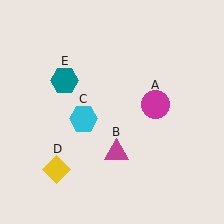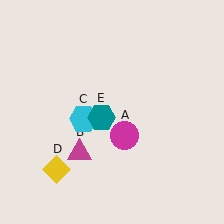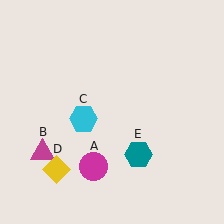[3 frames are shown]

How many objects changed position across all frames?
3 objects changed position: magenta circle (object A), magenta triangle (object B), teal hexagon (object E).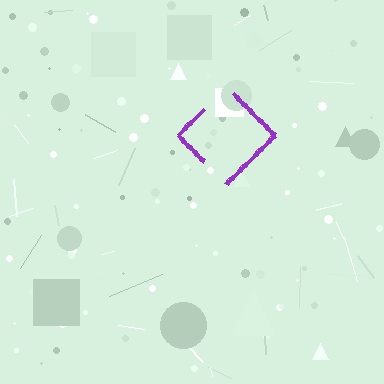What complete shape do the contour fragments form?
The contour fragments form a diamond.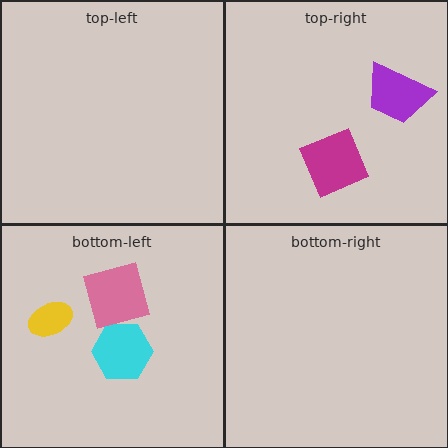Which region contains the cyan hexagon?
The bottom-left region.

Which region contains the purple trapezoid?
The top-right region.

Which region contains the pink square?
The bottom-left region.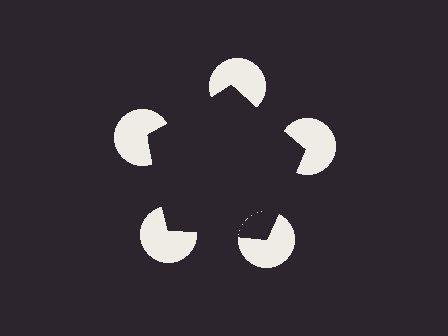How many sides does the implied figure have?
5 sides.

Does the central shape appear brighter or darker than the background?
It typically appears slightly darker than the background, even though no actual brightness change is drawn.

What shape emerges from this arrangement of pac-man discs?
An illusory pentagon — its edges are inferred from the aligned wedge cuts in the pac-man discs, not physically drawn.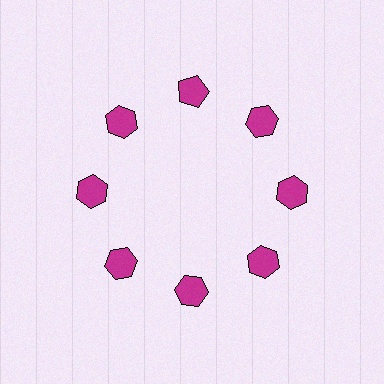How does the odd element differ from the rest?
It has a different shape: pentagon instead of hexagon.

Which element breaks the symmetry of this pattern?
The magenta pentagon at roughly the 12 o'clock position breaks the symmetry. All other shapes are magenta hexagons.